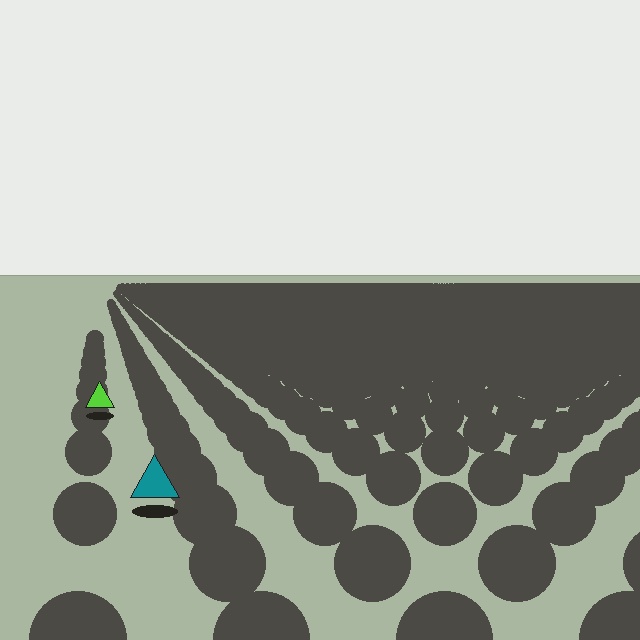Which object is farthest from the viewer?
The lime triangle is farthest from the viewer. It appears smaller and the ground texture around it is denser.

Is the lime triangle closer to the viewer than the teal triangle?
No. The teal triangle is closer — you can tell from the texture gradient: the ground texture is coarser near it.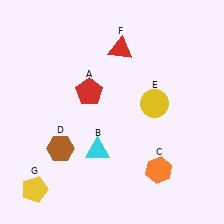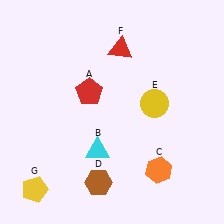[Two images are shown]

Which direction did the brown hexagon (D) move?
The brown hexagon (D) moved right.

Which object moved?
The brown hexagon (D) moved right.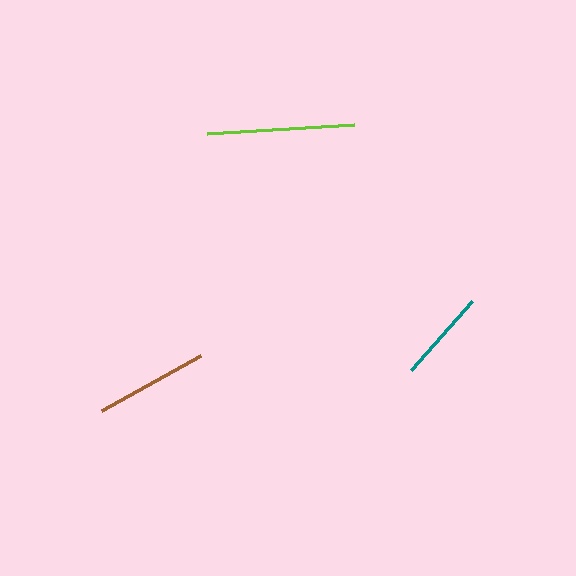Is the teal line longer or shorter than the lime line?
The lime line is longer than the teal line.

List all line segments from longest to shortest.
From longest to shortest: lime, brown, teal.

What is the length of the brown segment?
The brown segment is approximately 114 pixels long.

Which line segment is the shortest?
The teal line is the shortest at approximately 92 pixels.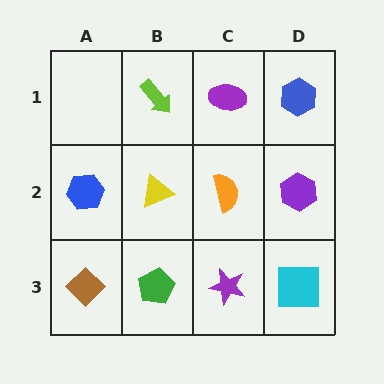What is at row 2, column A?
A blue hexagon.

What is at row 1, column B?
A lime arrow.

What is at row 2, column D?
A purple hexagon.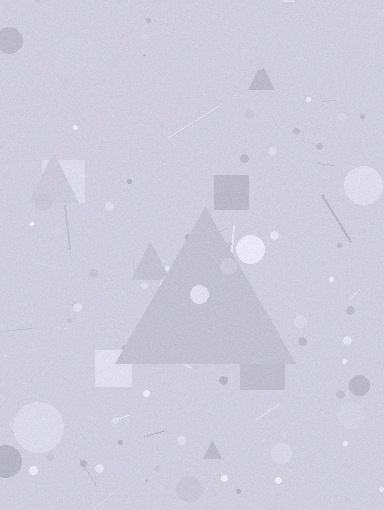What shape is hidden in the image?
A triangle is hidden in the image.